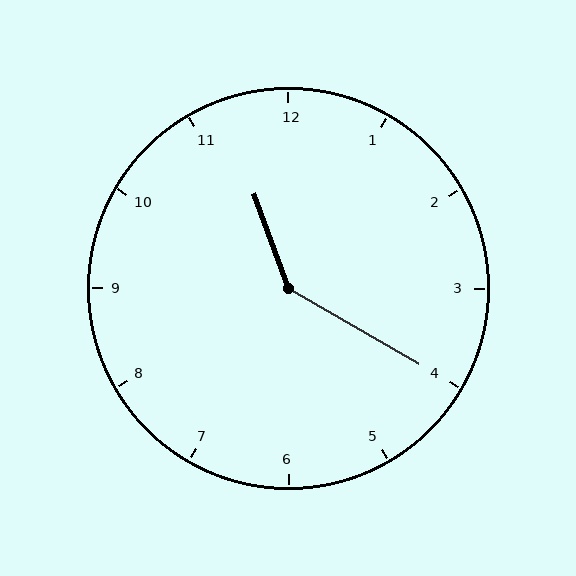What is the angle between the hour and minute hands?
Approximately 140 degrees.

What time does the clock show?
11:20.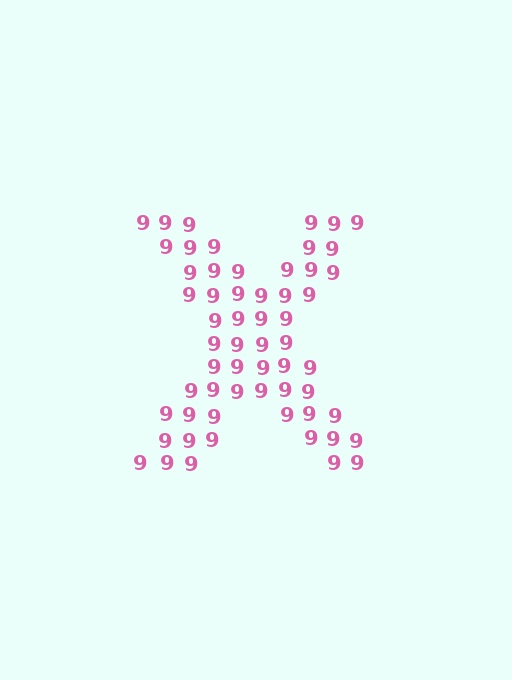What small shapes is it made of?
It is made of small digit 9's.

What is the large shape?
The large shape is the letter X.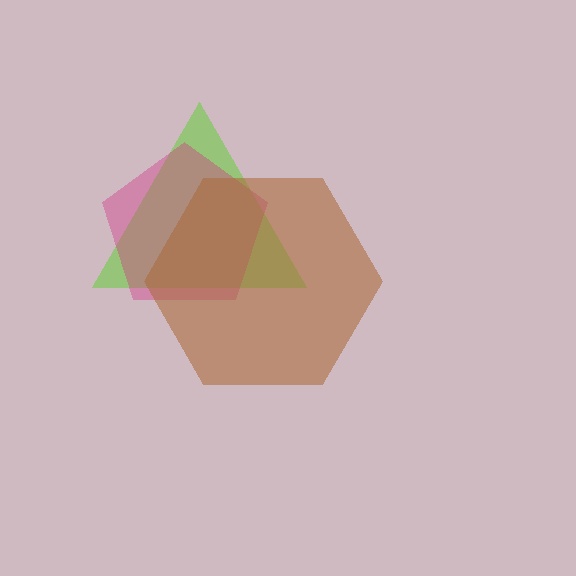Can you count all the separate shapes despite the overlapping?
Yes, there are 3 separate shapes.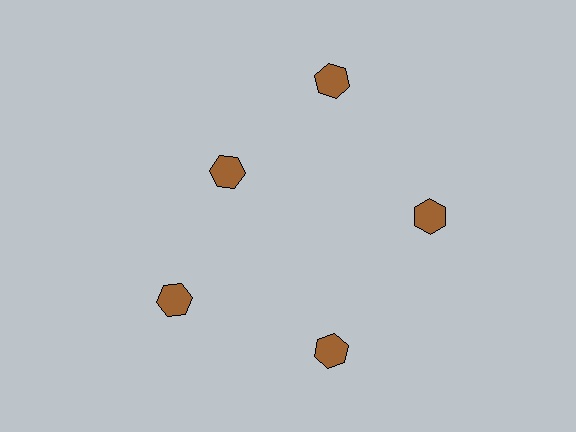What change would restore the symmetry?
The symmetry would be restored by moving it outward, back onto the ring so that all 5 hexagons sit at equal angles and equal distance from the center.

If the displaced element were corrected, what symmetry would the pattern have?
It would have 5-fold rotational symmetry — the pattern would map onto itself every 72 degrees.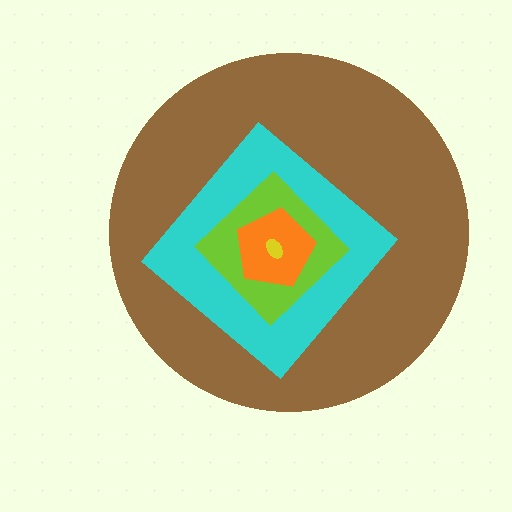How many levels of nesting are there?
5.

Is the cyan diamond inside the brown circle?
Yes.